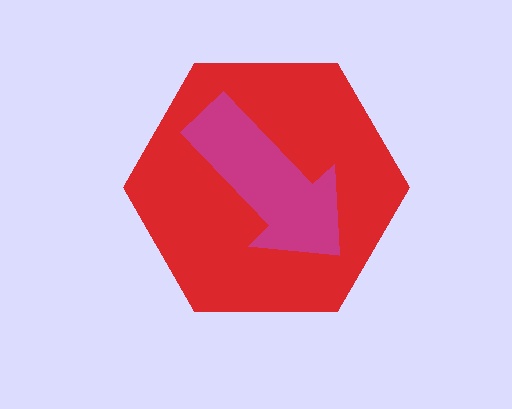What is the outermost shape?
The red hexagon.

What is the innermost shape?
The magenta arrow.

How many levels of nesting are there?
2.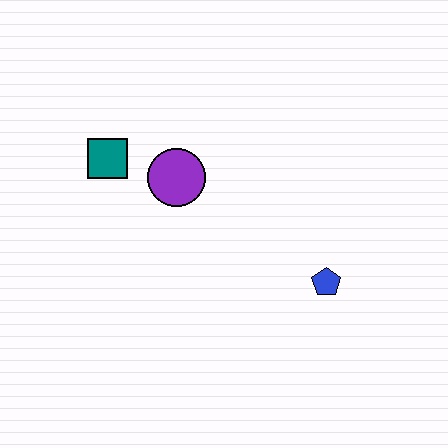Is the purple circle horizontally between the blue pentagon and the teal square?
Yes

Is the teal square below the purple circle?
No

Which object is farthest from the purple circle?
The blue pentagon is farthest from the purple circle.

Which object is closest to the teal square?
The purple circle is closest to the teal square.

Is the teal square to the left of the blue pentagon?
Yes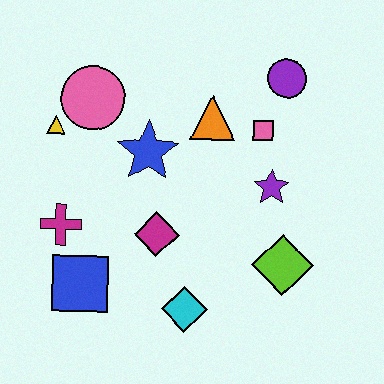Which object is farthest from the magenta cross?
The purple circle is farthest from the magenta cross.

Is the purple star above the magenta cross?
Yes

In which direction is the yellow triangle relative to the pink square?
The yellow triangle is to the left of the pink square.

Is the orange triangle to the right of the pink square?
No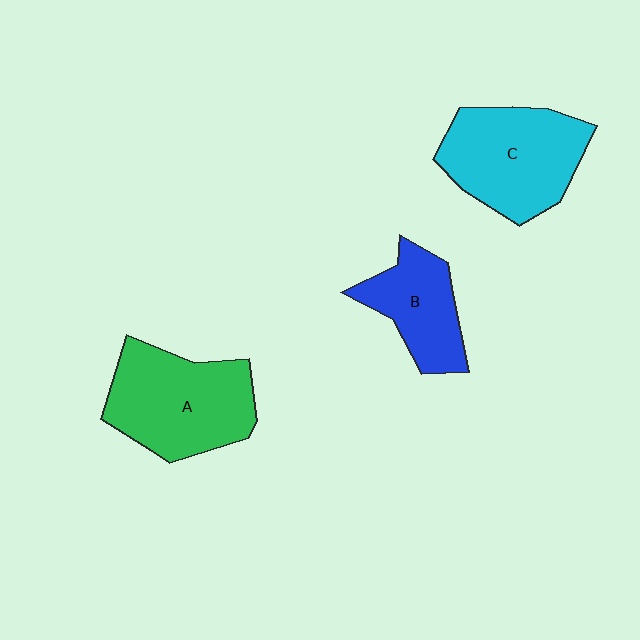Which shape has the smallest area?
Shape B (blue).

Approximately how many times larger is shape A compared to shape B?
Approximately 1.6 times.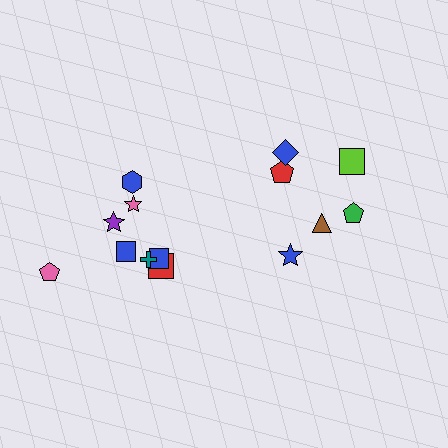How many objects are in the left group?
There are 8 objects.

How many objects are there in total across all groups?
There are 14 objects.